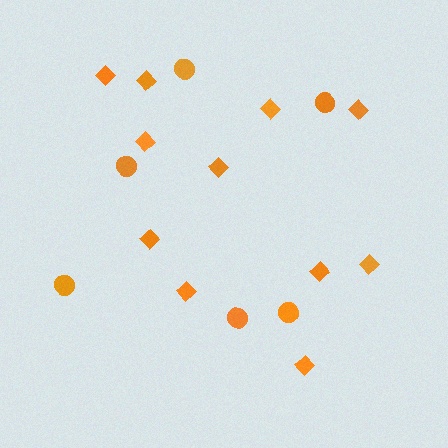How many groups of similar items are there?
There are 2 groups: one group of diamonds (11) and one group of circles (6).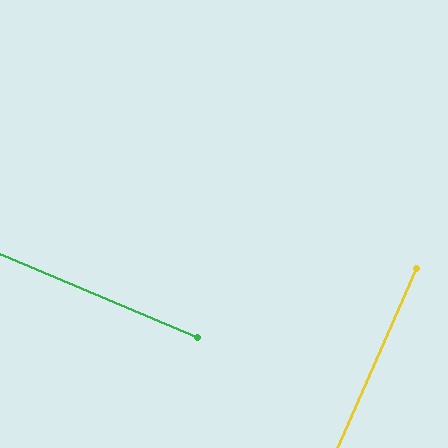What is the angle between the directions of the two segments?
Approximately 89 degrees.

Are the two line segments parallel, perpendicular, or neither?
Perpendicular — they meet at approximately 89°.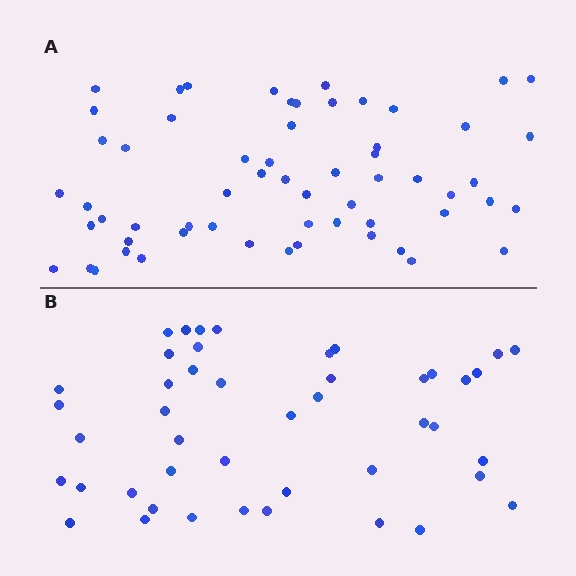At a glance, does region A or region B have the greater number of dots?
Region A (the top region) has more dots.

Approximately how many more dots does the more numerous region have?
Region A has approximately 15 more dots than region B.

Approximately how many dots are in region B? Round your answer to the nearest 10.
About 40 dots. (The exact count is 45, which rounds to 40.)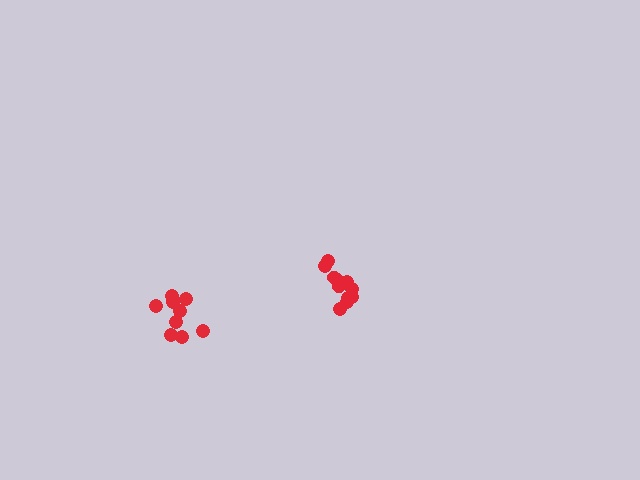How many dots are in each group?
Group 1: 9 dots, Group 2: 11 dots (20 total).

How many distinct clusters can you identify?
There are 2 distinct clusters.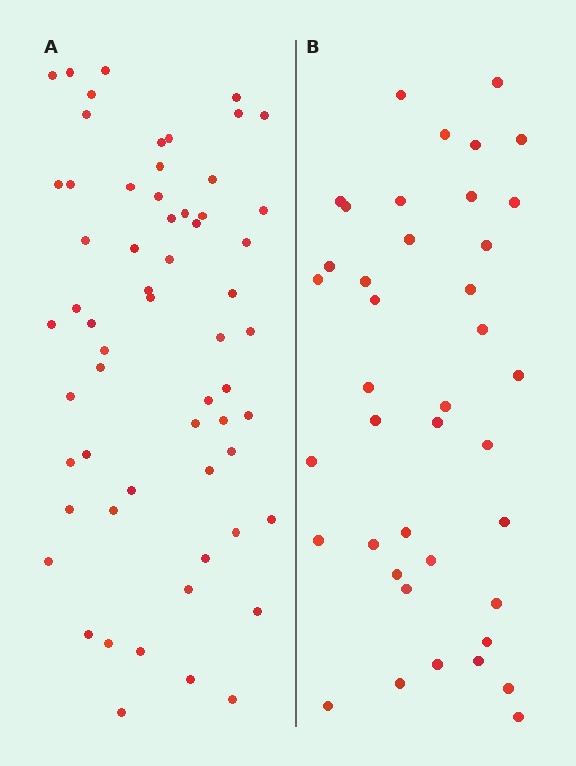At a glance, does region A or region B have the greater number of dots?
Region A (the left region) has more dots.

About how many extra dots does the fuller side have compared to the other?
Region A has approximately 20 more dots than region B.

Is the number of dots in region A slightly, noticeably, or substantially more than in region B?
Region A has substantially more. The ratio is roughly 1.5 to 1.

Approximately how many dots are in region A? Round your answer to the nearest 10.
About 60 dots.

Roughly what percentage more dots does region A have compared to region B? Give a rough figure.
About 50% more.